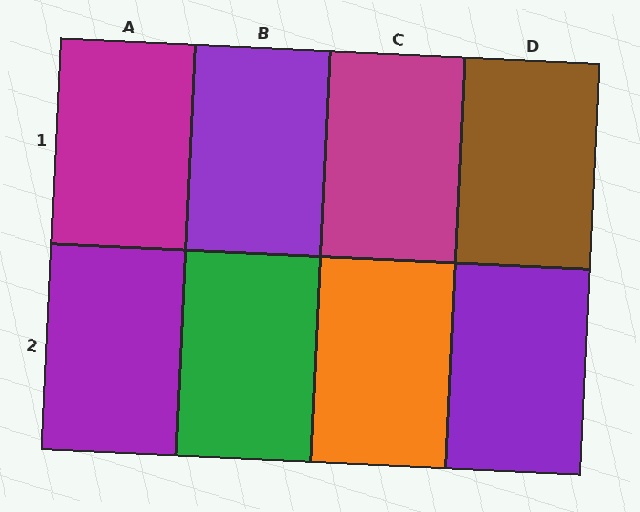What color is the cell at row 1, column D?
Brown.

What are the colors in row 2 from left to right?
Purple, green, orange, purple.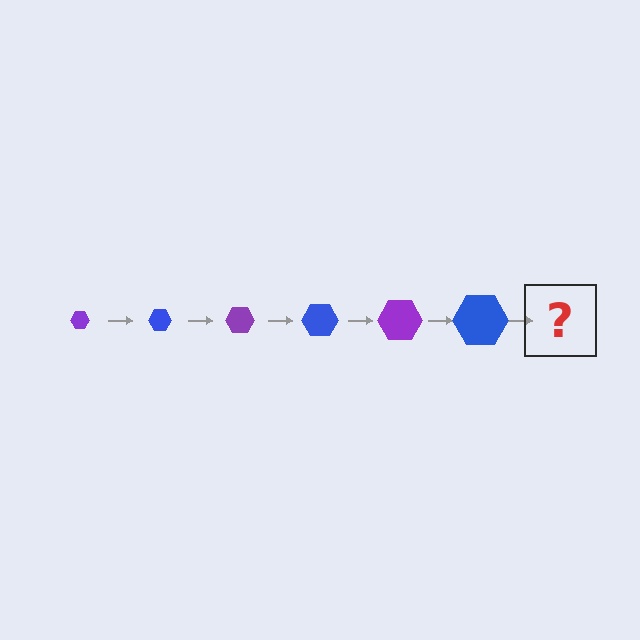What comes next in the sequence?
The next element should be a purple hexagon, larger than the previous one.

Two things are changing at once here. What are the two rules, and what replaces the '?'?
The two rules are that the hexagon grows larger each step and the color cycles through purple and blue. The '?' should be a purple hexagon, larger than the previous one.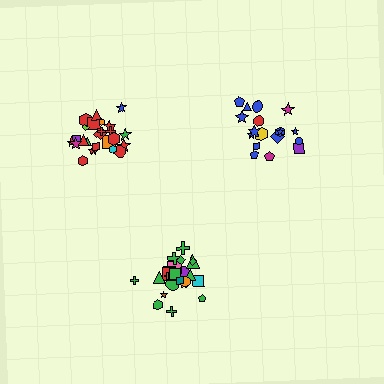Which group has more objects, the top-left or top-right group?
The top-left group.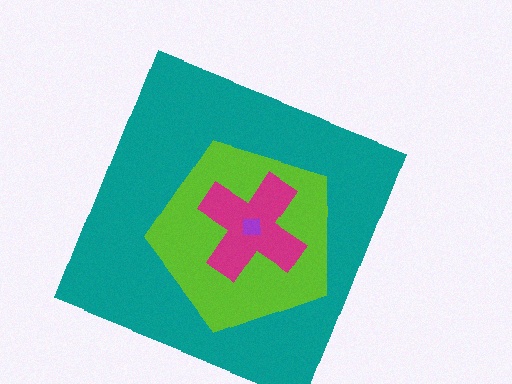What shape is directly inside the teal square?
The lime pentagon.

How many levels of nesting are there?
4.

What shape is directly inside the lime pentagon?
The magenta cross.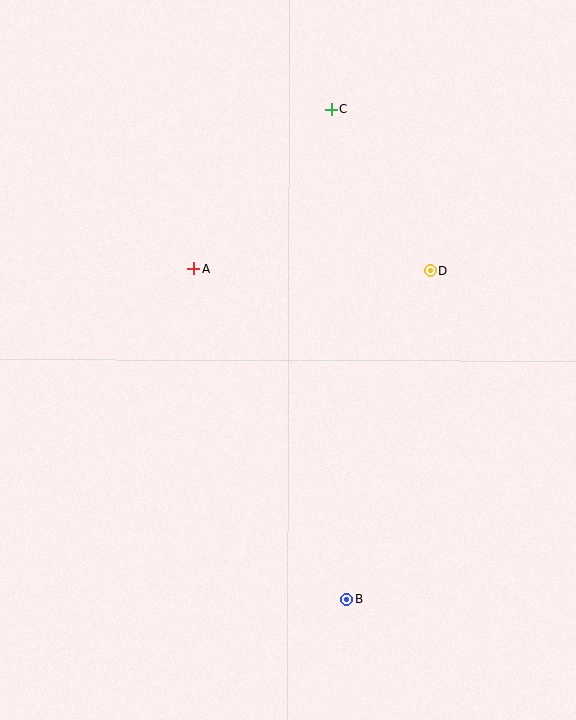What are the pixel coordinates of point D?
Point D is at (430, 271).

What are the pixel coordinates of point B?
Point B is at (347, 599).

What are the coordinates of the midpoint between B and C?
The midpoint between B and C is at (339, 354).